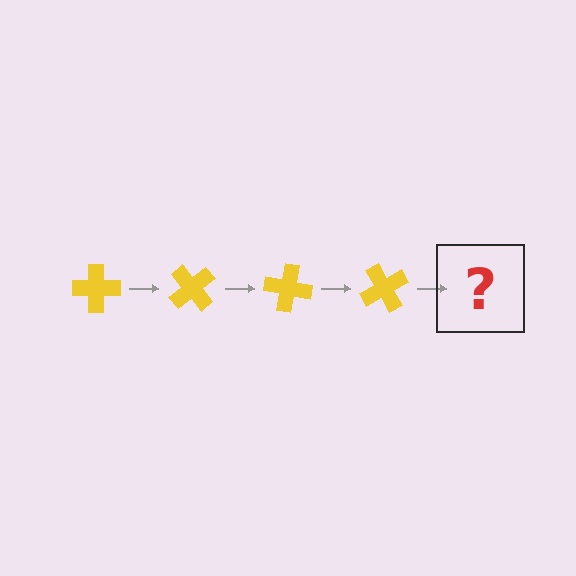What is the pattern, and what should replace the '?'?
The pattern is that the cross rotates 50 degrees each step. The '?' should be a yellow cross rotated 200 degrees.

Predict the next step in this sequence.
The next step is a yellow cross rotated 200 degrees.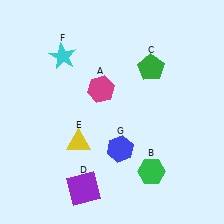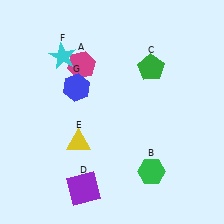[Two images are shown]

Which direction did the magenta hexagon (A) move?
The magenta hexagon (A) moved up.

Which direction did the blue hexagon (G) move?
The blue hexagon (G) moved up.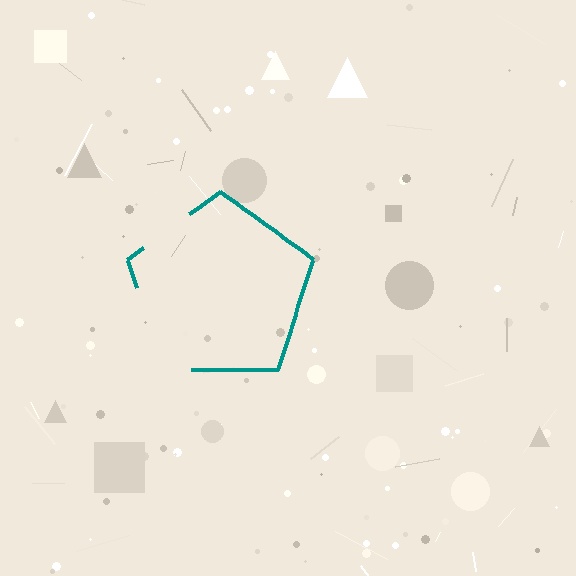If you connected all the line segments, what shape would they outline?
They would outline a pentagon.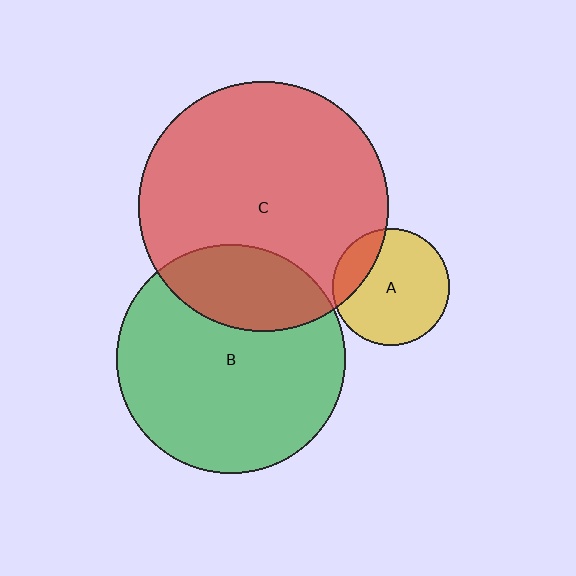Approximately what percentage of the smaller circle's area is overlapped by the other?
Approximately 25%.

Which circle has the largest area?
Circle C (red).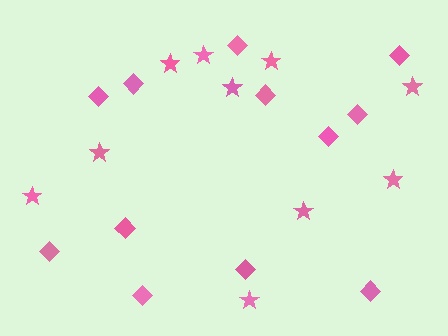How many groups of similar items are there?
There are 2 groups: one group of stars (10) and one group of diamonds (12).